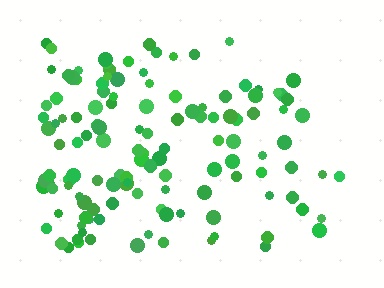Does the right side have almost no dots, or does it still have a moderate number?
Still a moderate number, just noticeably fewer than the left.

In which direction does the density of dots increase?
From right to left, with the left side densest.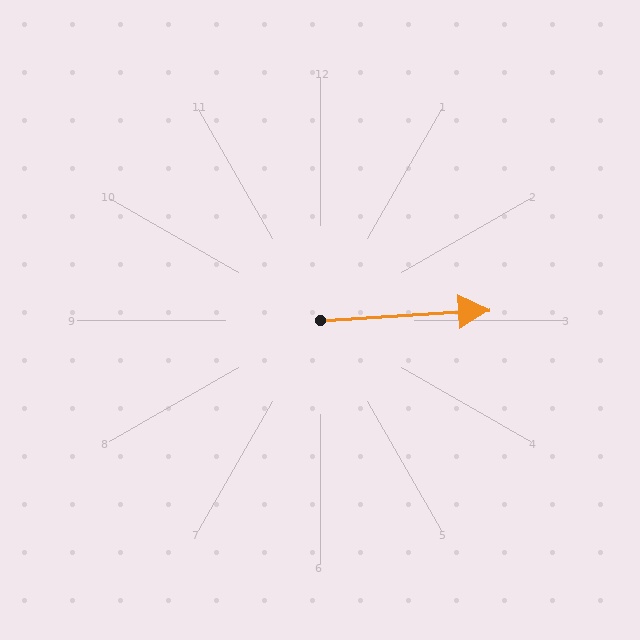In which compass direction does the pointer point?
East.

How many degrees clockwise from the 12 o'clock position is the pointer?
Approximately 86 degrees.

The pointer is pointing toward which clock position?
Roughly 3 o'clock.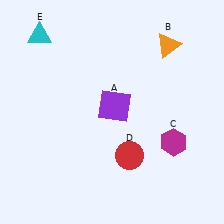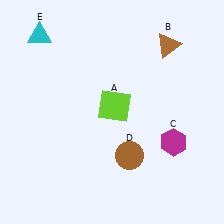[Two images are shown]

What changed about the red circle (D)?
In Image 1, D is red. In Image 2, it changed to brown.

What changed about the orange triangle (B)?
In Image 1, B is orange. In Image 2, it changed to brown.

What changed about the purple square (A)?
In Image 1, A is purple. In Image 2, it changed to lime.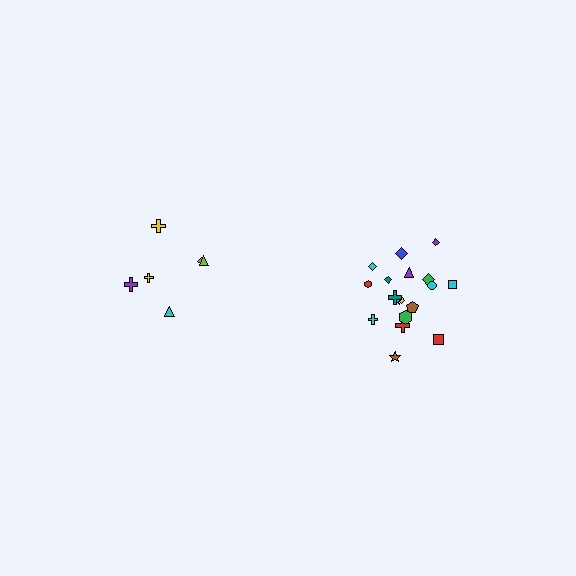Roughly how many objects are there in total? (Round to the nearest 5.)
Roughly 25 objects in total.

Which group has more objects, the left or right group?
The right group.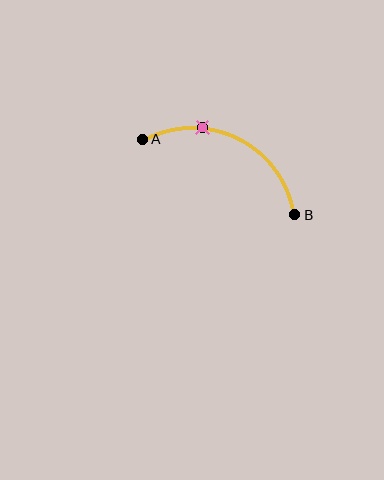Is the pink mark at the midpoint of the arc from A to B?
No. The pink mark lies on the arc but is closer to endpoint A. The arc midpoint would be at the point on the curve equidistant along the arc from both A and B.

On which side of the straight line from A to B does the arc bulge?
The arc bulges above the straight line connecting A and B.